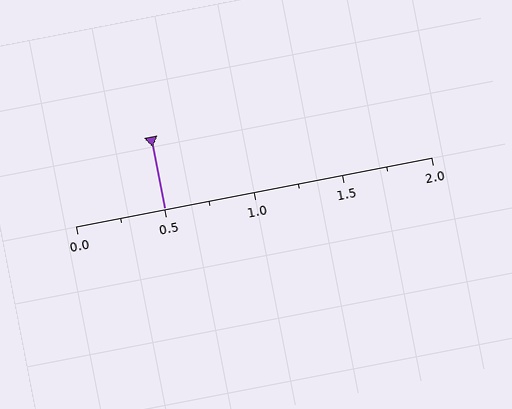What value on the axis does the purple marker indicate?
The marker indicates approximately 0.5.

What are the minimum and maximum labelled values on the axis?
The axis runs from 0.0 to 2.0.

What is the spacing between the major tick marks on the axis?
The major ticks are spaced 0.5 apart.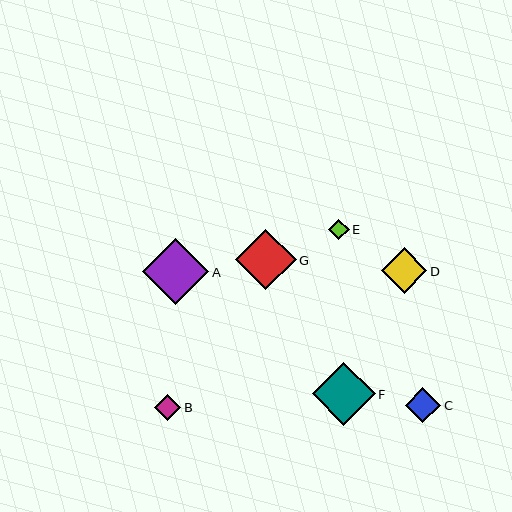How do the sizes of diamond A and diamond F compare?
Diamond A and diamond F are approximately the same size.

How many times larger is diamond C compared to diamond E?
Diamond C is approximately 1.7 times the size of diamond E.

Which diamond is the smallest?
Diamond E is the smallest with a size of approximately 21 pixels.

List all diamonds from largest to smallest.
From largest to smallest: A, F, G, D, C, B, E.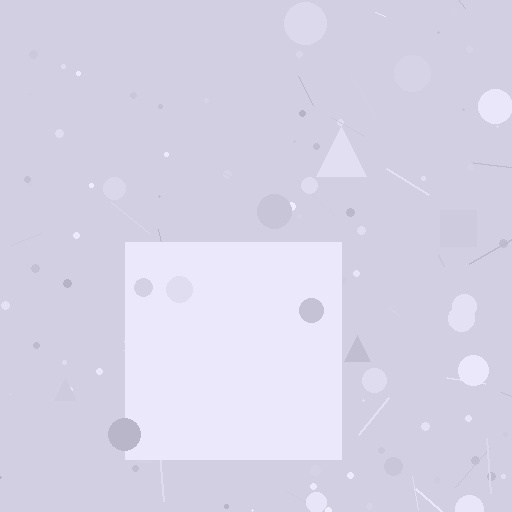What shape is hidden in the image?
A square is hidden in the image.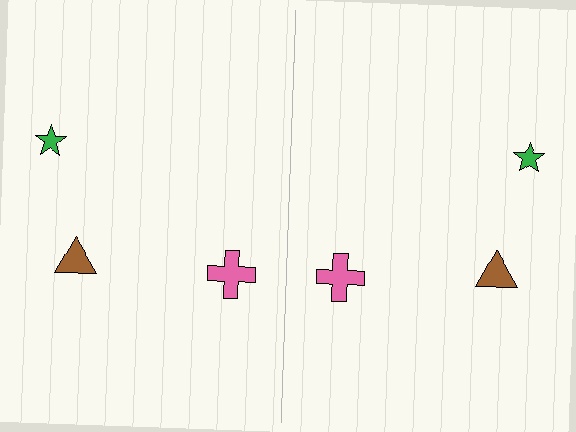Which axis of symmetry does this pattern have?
The pattern has a vertical axis of symmetry running through the center of the image.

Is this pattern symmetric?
Yes, this pattern has bilateral (reflection) symmetry.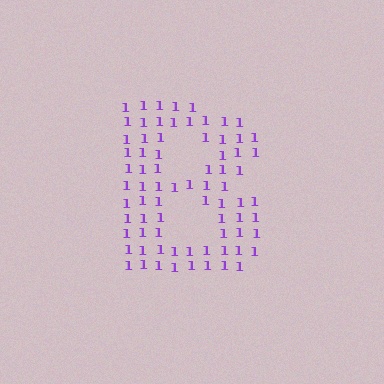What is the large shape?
The large shape is the letter B.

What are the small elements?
The small elements are digit 1's.